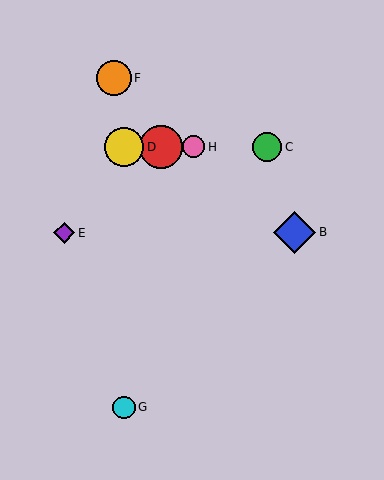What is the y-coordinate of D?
Object D is at y≈147.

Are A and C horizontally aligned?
Yes, both are at y≈147.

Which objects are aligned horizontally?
Objects A, C, D, H are aligned horizontally.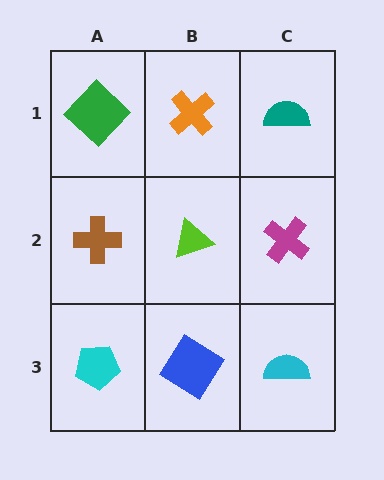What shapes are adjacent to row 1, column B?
A lime triangle (row 2, column B), a green diamond (row 1, column A), a teal semicircle (row 1, column C).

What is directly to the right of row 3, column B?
A cyan semicircle.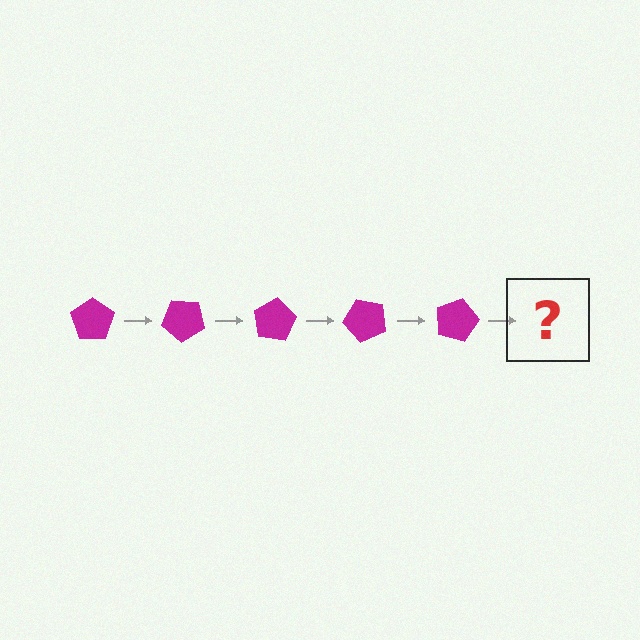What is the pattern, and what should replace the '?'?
The pattern is that the pentagon rotates 40 degrees each step. The '?' should be a magenta pentagon rotated 200 degrees.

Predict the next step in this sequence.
The next step is a magenta pentagon rotated 200 degrees.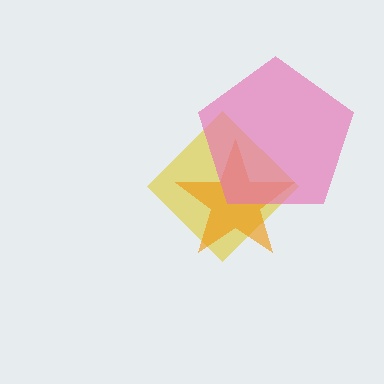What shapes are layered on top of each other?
The layered shapes are: a yellow diamond, an orange star, a pink pentagon.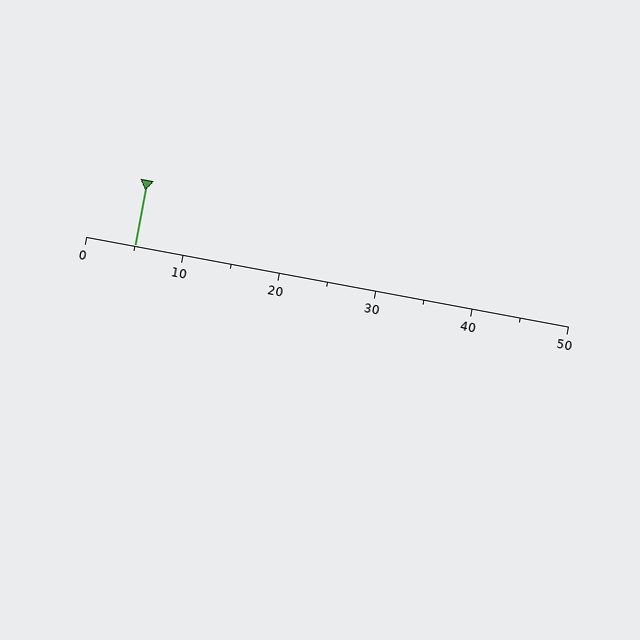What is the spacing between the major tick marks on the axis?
The major ticks are spaced 10 apart.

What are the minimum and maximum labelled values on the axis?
The axis runs from 0 to 50.